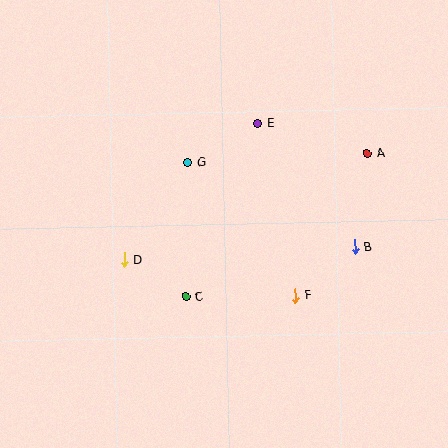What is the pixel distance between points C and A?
The distance between C and A is 232 pixels.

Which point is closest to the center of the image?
Point G at (187, 163) is closest to the center.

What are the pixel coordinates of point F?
Point F is at (295, 296).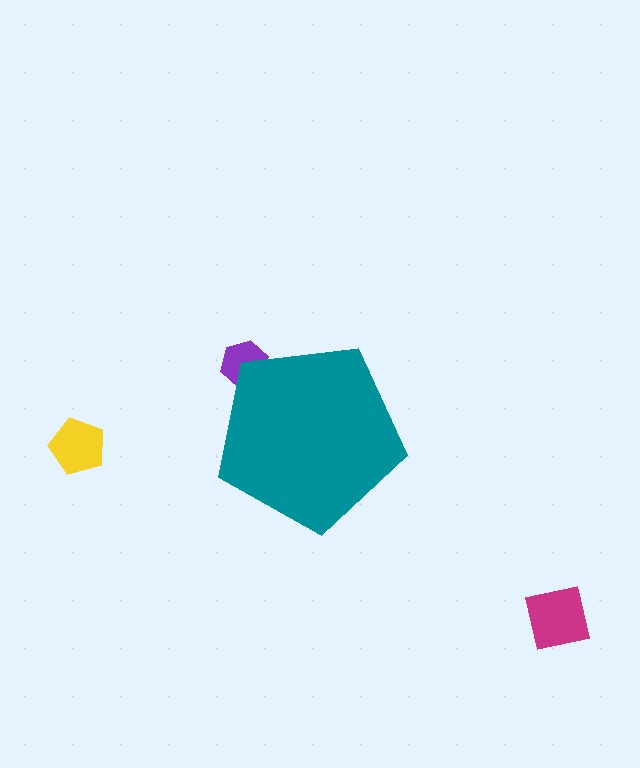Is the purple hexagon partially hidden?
Yes, the purple hexagon is partially hidden behind the teal pentagon.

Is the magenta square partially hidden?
No, the magenta square is fully visible.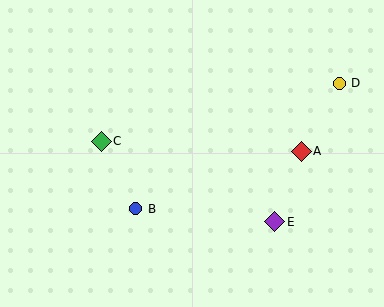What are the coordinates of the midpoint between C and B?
The midpoint between C and B is at (118, 175).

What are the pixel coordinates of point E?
Point E is at (275, 222).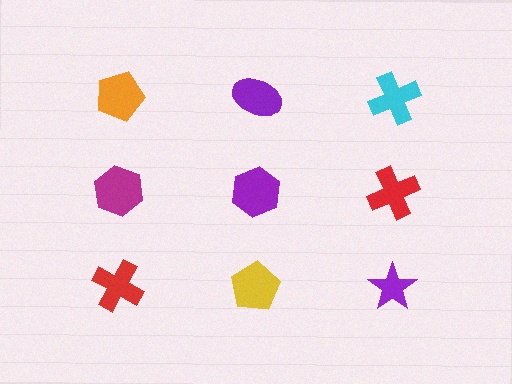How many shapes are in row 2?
3 shapes.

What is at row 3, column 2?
A yellow pentagon.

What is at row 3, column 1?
A red cross.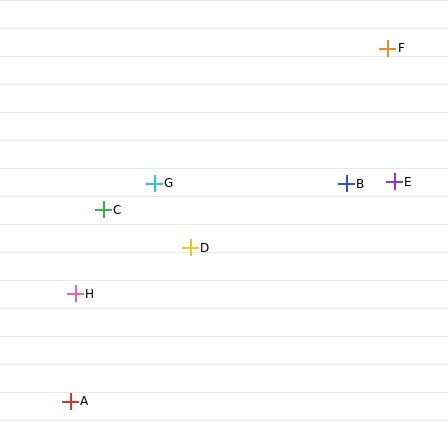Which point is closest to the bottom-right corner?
Point E is closest to the bottom-right corner.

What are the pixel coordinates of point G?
Point G is at (154, 183).